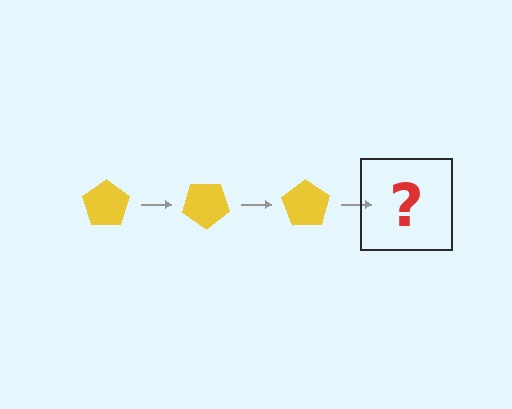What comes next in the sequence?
The next element should be a yellow pentagon rotated 105 degrees.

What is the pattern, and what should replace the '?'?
The pattern is that the pentagon rotates 35 degrees each step. The '?' should be a yellow pentagon rotated 105 degrees.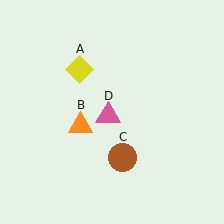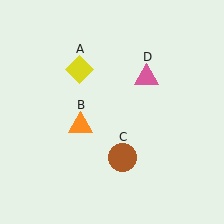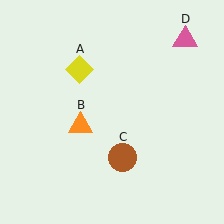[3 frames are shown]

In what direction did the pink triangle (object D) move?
The pink triangle (object D) moved up and to the right.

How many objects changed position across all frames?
1 object changed position: pink triangle (object D).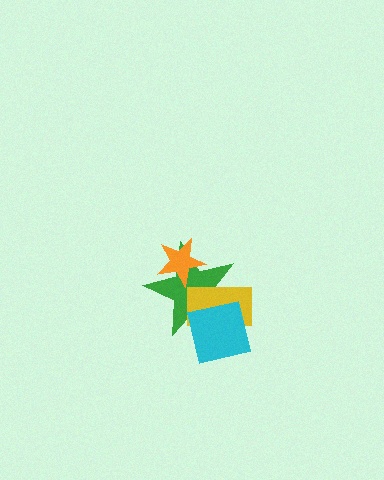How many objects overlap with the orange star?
1 object overlaps with the orange star.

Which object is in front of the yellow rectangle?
The cyan square is in front of the yellow rectangle.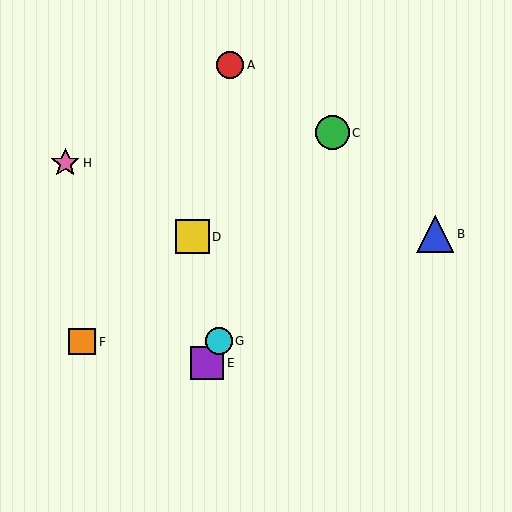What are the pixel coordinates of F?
Object F is at (82, 342).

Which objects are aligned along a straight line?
Objects C, E, G are aligned along a straight line.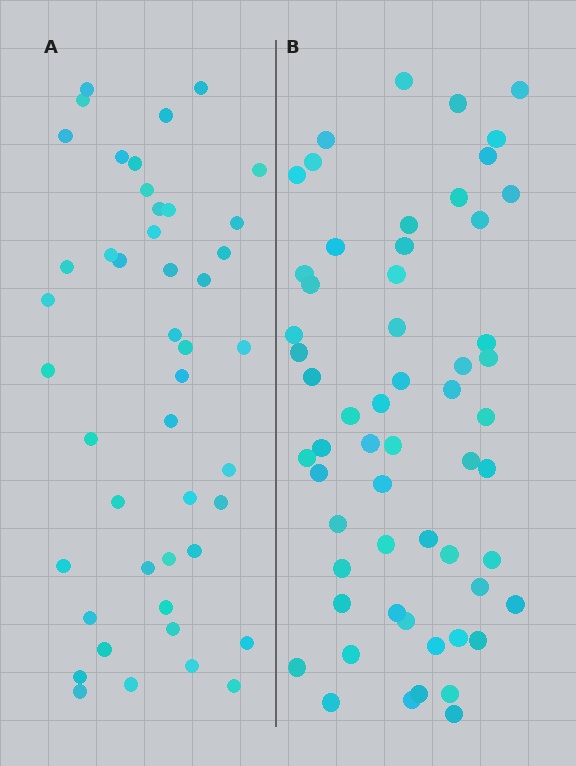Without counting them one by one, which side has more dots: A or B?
Region B (the right region) has more dots.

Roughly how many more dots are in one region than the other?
Region B has approximately 15 more dots than region A.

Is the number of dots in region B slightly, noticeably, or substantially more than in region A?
Region B has noticeably more, but not dramatically so. The ratio is roughly 1.3 to 1.